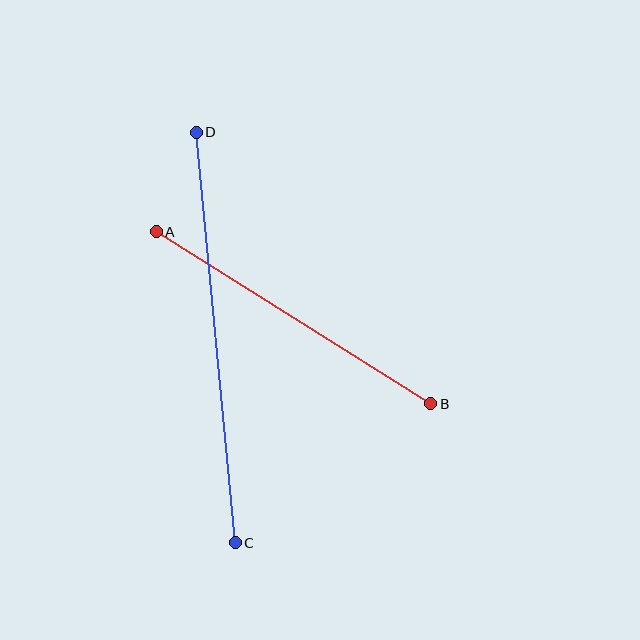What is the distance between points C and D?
The distance is approximately 412 pixels.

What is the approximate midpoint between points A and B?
The midpoint is at approximately (294, 318) pixels.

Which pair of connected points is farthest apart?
Points C and D are farthest apart.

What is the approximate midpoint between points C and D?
The midpoint is at approximately (216, 338) pixels.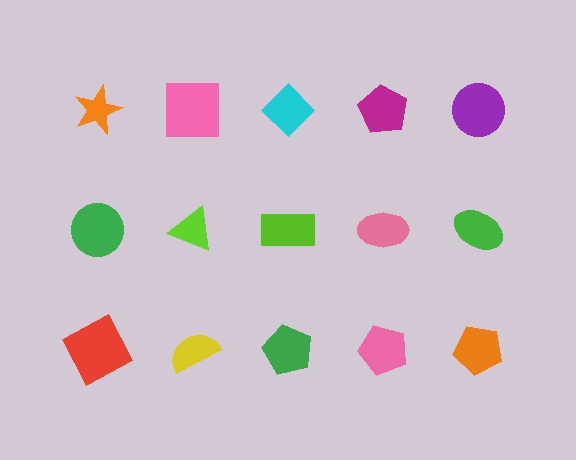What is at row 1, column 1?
An orange star.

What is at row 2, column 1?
A green circle.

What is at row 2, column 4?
A pink ellipse.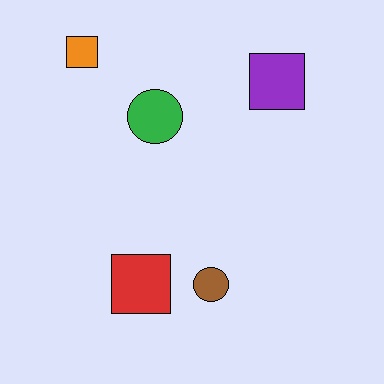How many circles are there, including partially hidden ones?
There are 2 circles.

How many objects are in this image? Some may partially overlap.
There are 5 objects.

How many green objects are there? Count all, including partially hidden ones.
There is 1 green object.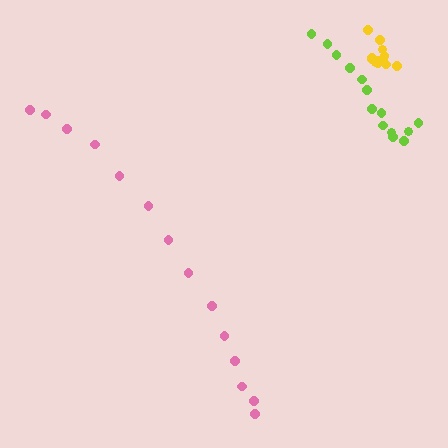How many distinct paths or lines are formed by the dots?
There are 3 distinct paths.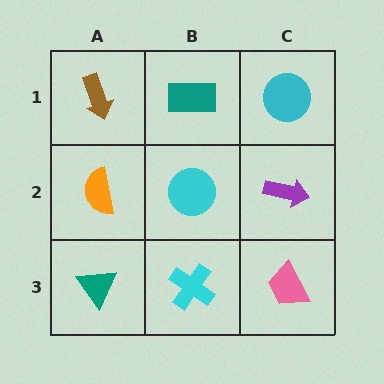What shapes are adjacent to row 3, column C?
A purple arrow (row 2, column C), a cyan cross (row 3, column B).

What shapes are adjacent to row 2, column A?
A brown arrow (row 1, column A), a teal triangle (row 3, column A), a cyan circle (row 2, column B).